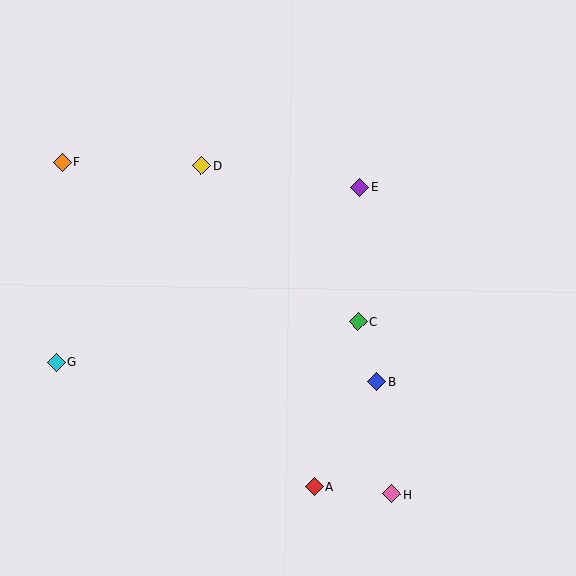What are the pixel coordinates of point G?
Point G is at (56, 362).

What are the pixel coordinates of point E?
Point E is at (360, 187).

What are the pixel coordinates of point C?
Point C is at (358, 322).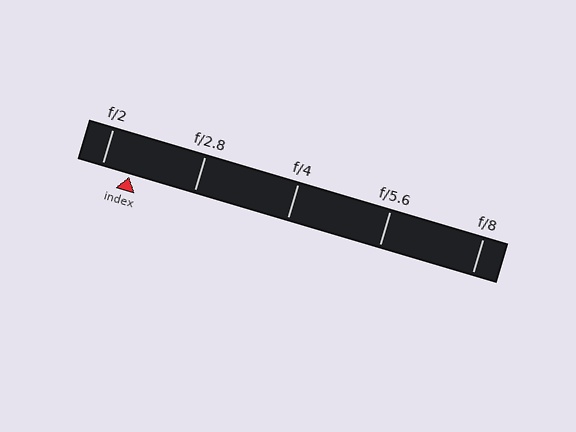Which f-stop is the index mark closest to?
The index mark is closest to f/2.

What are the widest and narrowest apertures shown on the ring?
The widest aperture shown is f/2 and the narrowest is f/8.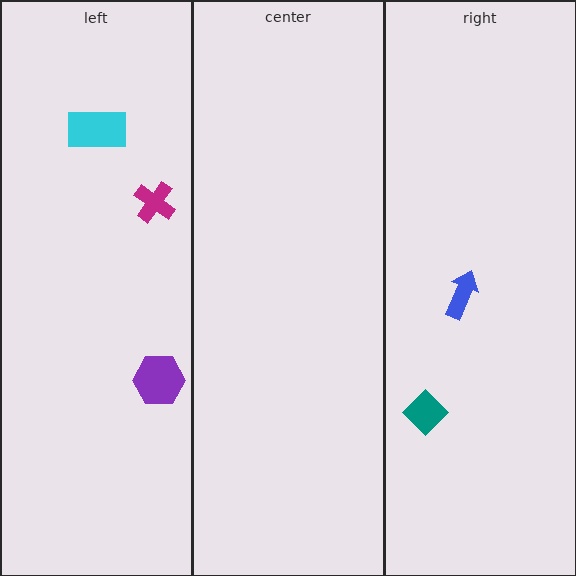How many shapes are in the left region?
3.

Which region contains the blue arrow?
The right region.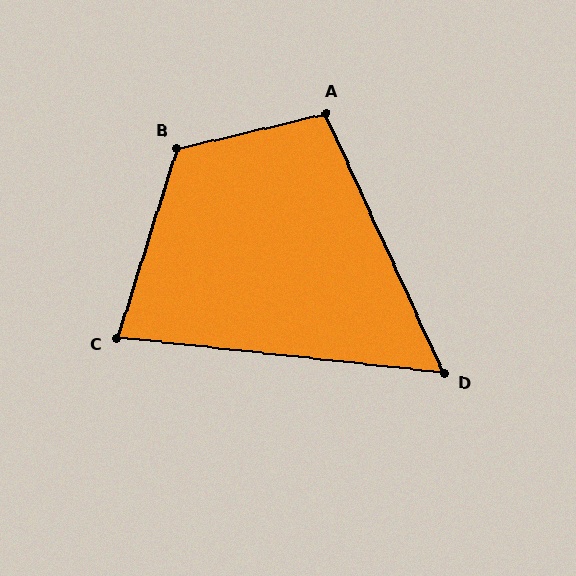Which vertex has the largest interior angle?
B, at approximately 121 degrees.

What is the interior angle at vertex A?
Approximately 101 degrees (obtuse).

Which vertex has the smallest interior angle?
D, at approximately 59 degrees.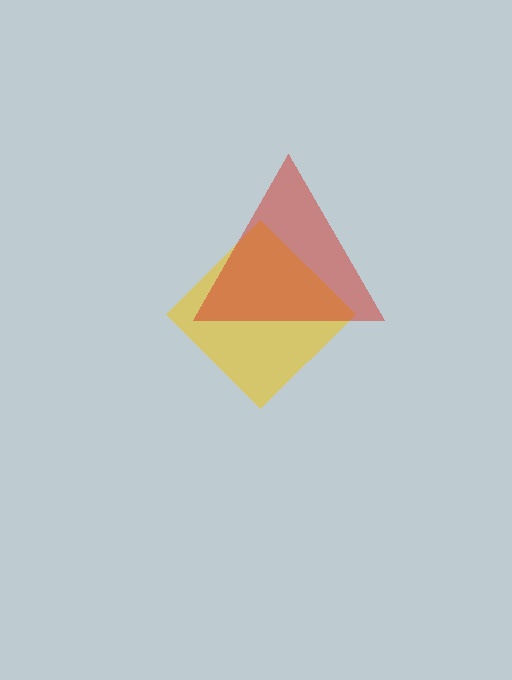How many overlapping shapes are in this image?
There are 2 overlapping shapes in the image.